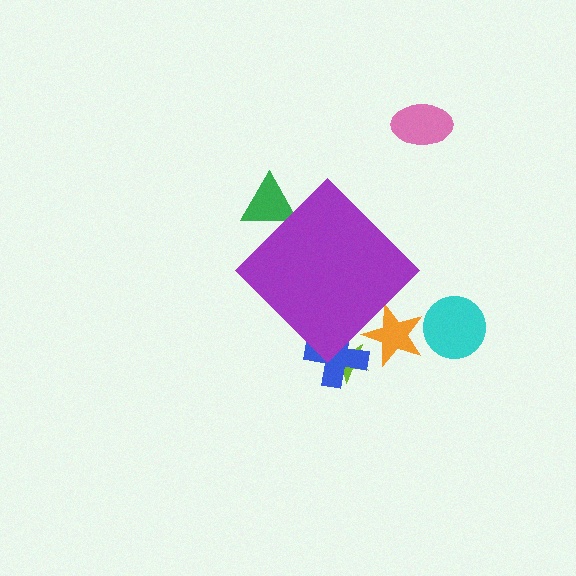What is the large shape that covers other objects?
A purple diamond.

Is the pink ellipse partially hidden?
No, the pink ellipse is fully visible.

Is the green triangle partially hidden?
Yes, the green triangle is partially hidden behind the purple diamond.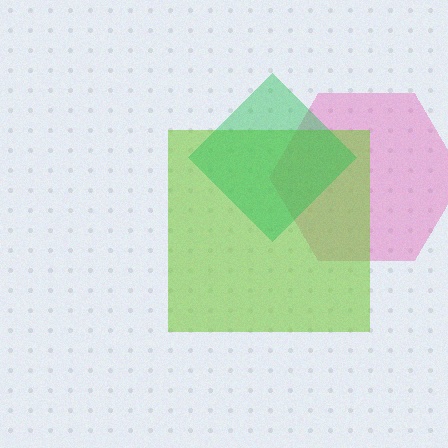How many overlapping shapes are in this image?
There are 3 overlapping shapes in the image.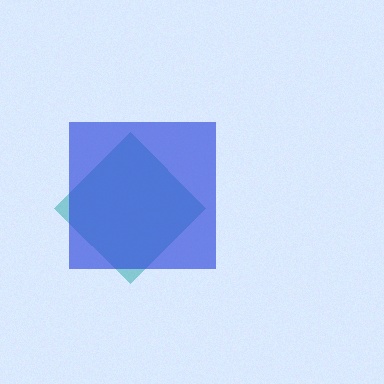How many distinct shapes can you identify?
There are 2 distinct shapes: a teal diamond, a blue square.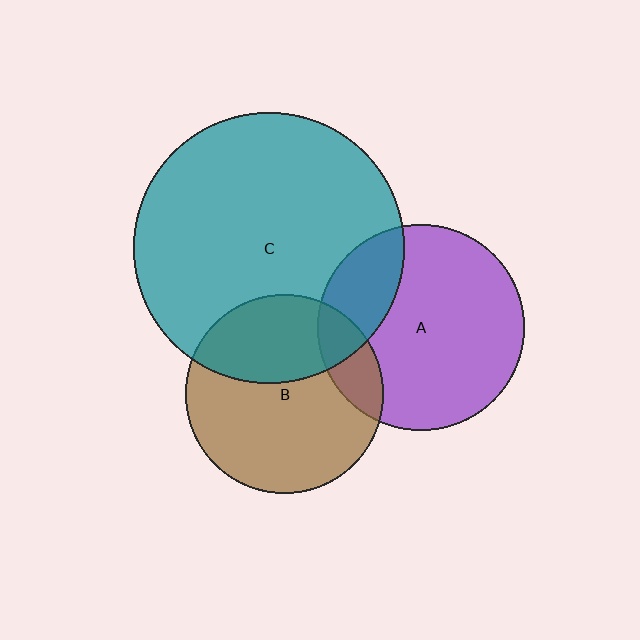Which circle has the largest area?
Circle C (teal).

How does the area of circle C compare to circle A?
Approximately 1.7 times.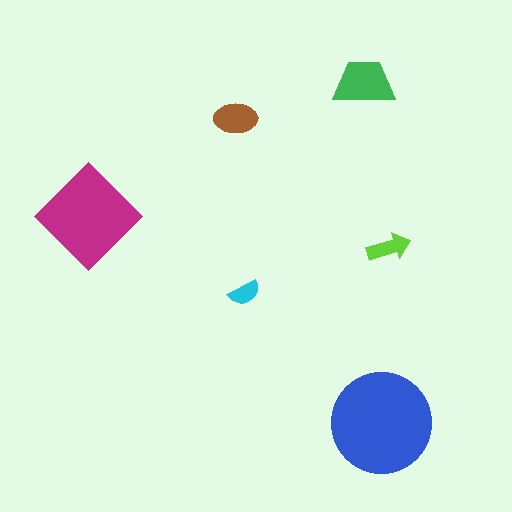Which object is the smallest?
The cyan semicircle.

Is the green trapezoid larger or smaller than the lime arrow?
Larger.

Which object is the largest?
The blue circle.